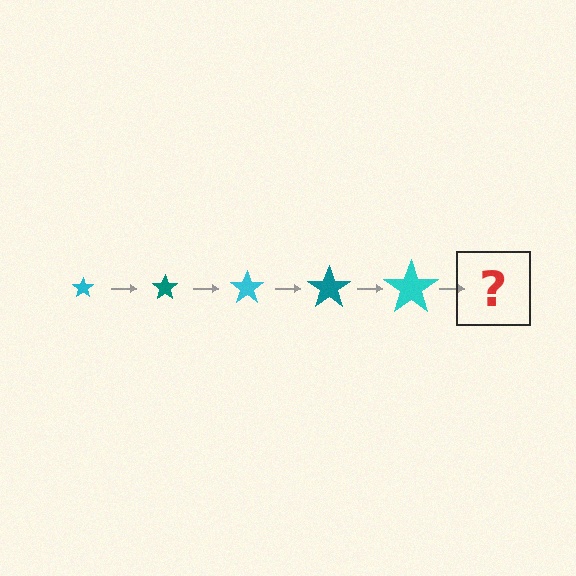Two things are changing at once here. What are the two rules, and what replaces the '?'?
The two rules are that the star grows larger each step and the color cycles through cyan and teal. The '?' should be a teal star, larger than the previous one.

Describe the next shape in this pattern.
It should be a teal star, larger than the previous one.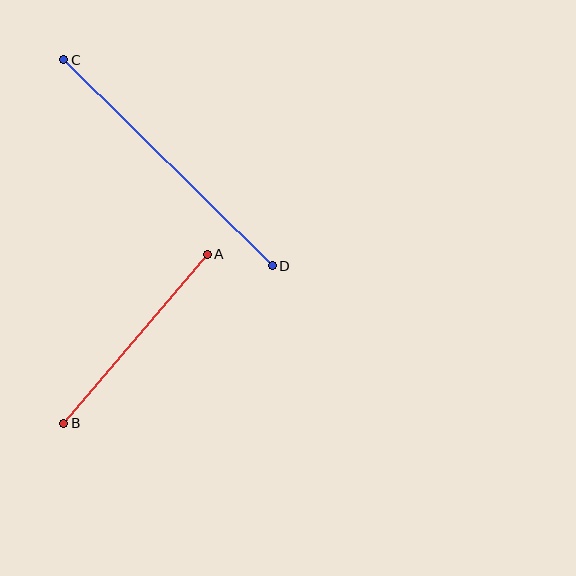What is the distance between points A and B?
The distance is approximately 222 pixels.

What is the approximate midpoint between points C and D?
The midpoint is at approximately (168, 163) pixels.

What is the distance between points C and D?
The distance is approximately 293 pixels.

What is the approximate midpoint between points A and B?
The midpoint is at approximately (135, 339) pixels.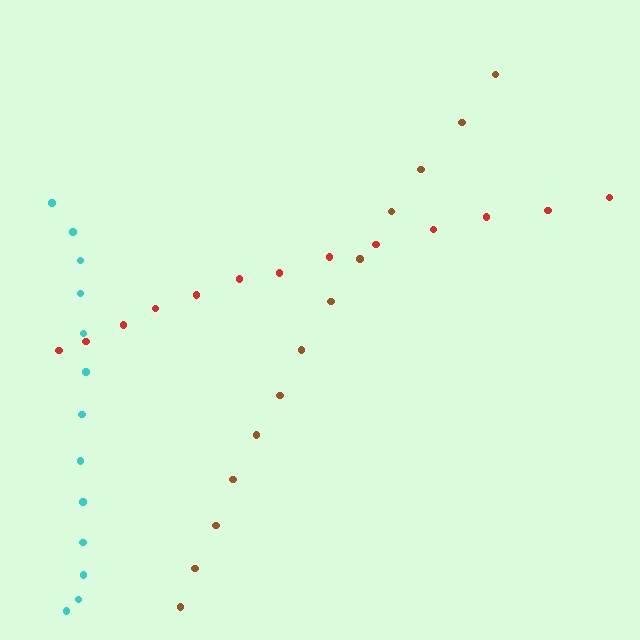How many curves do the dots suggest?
There are 3 distinct paths.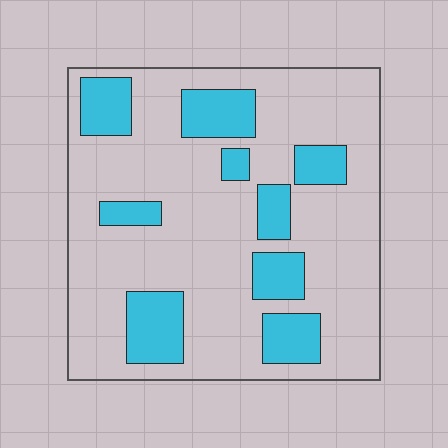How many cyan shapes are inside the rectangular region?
9.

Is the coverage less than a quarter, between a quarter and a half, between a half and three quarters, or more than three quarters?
Less than a quarter.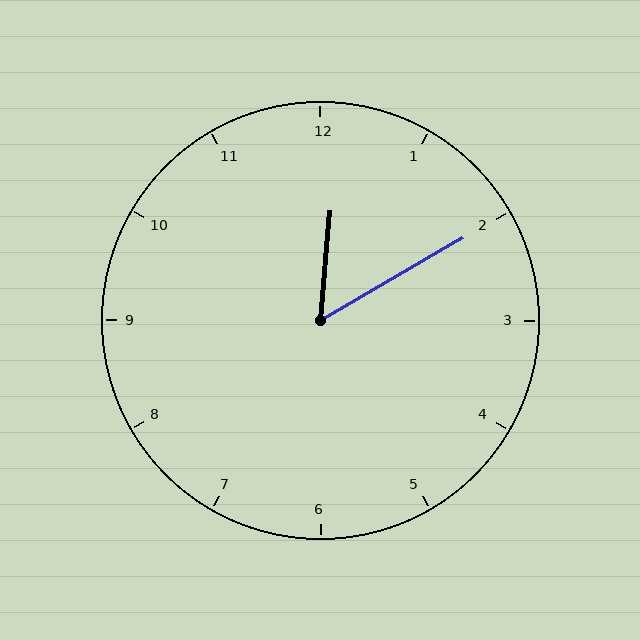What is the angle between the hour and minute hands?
Approximately 55 degrees.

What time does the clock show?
12:10.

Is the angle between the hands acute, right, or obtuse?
It is acute.